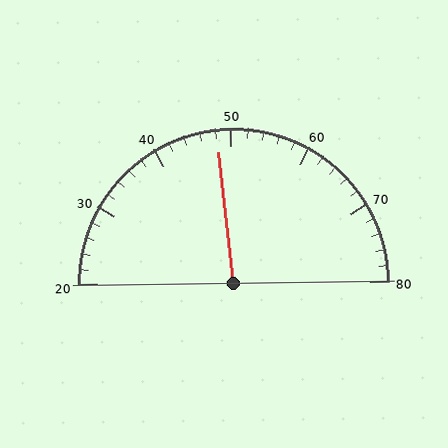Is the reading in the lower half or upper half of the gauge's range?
The reading is in the lower half of the range (20 to 80).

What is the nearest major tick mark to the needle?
The nearest major tick mark is 50.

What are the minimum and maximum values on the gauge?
The gauge ranges from 20 to 80.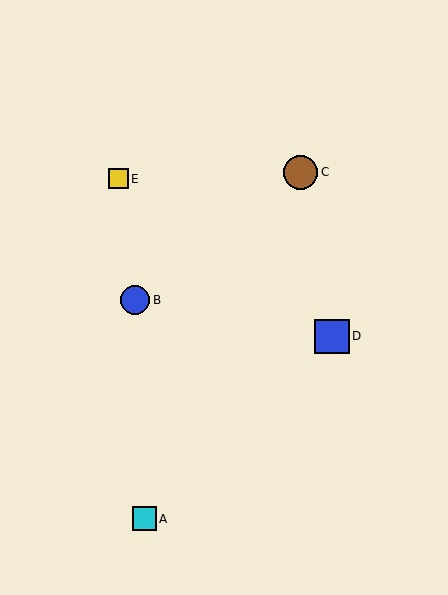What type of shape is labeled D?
Shape D is a blue square.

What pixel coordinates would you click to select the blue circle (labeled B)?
Click at (135, 300) to select the blue circle B.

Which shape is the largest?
The blue square (labeled D) is the largest.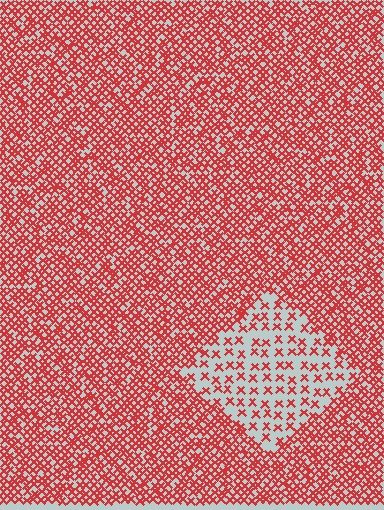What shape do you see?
I see a diamond.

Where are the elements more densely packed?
The elements are more densely packed outside the diamond boundary.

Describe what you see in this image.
The image contains small red elements arranged at two different densities. A diamond-shaped region is visible where the elements are less densely packed than the surrounding area.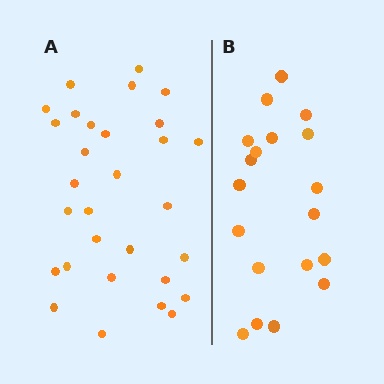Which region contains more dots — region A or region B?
Region A (the left region) has more dots.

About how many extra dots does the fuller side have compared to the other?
Region A has roughly 12 or so more dots than region B.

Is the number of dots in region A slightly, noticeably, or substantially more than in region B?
Region A has substantially more. The ratio is roughly 1.6 to 1.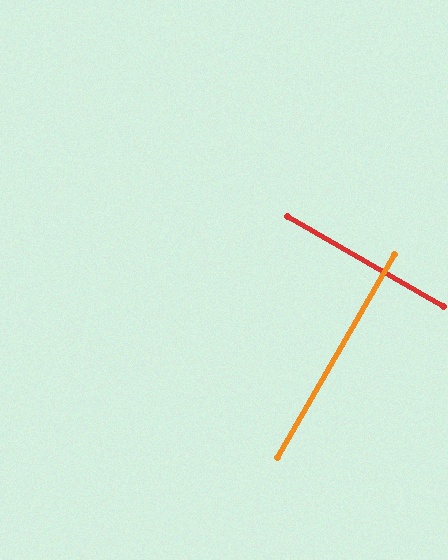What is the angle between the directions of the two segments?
Approximately 90 degrees.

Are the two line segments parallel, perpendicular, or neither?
Perpendicular — they meet at approximately 90°.